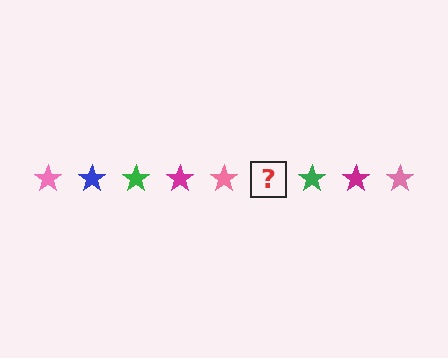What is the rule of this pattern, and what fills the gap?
The rule is that the pattern cycles through pink, blue, green, magenta stars. The gap should be filled with a blue star.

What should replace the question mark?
The question mark should be replaced with a blue star.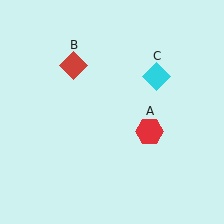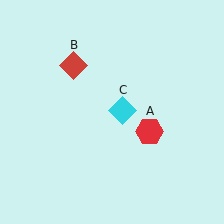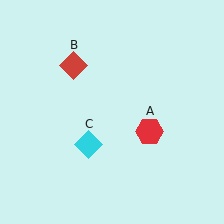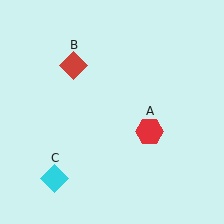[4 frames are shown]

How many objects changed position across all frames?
1 object changed position: cyan diamond (object C).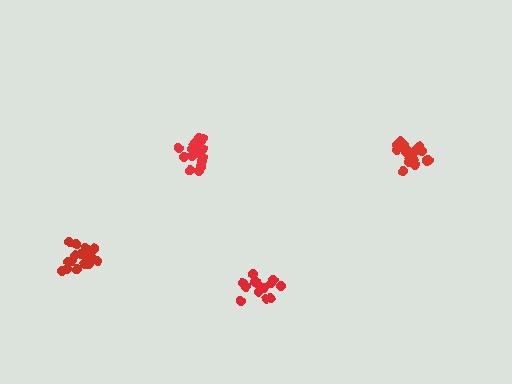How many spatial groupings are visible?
There are 4 spatial groupings.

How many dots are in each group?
Group 1: 19 dots, Group 2: 19 dots, Group 3: 19 dots, Group 4: 14 dots (71 total).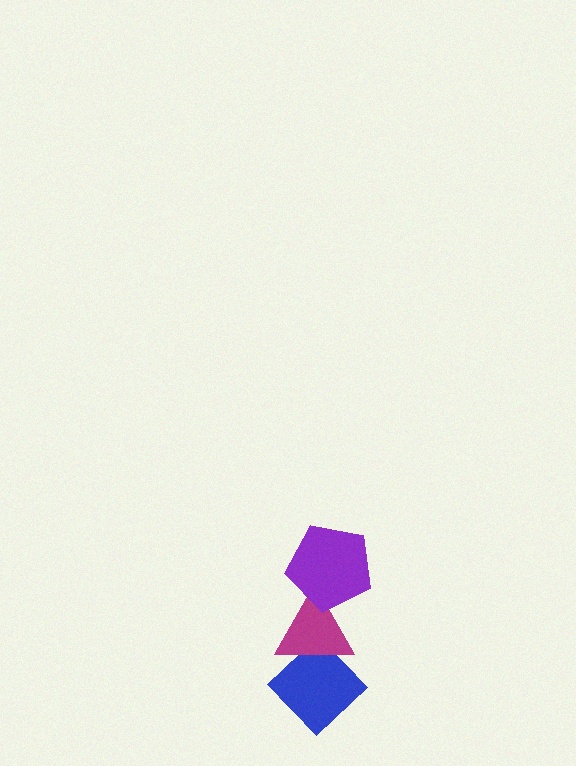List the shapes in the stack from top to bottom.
From top to bottom: the purple pentagon, the magenta triangle, the blue diamond.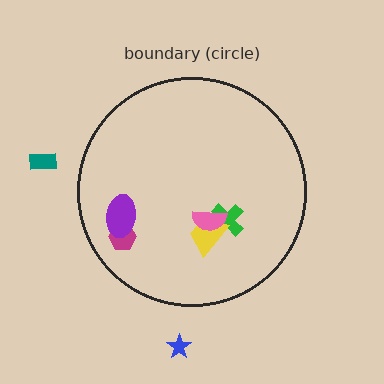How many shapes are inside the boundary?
5 inside, 2 outside.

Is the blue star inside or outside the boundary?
Outside.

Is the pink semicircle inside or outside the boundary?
Inside.